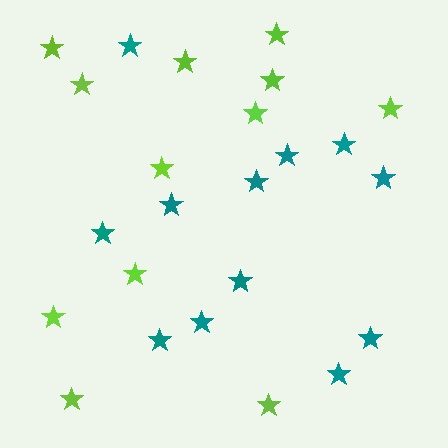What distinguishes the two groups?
There are 2 groups: one group of teal stars (12) and one group of lime stars (12).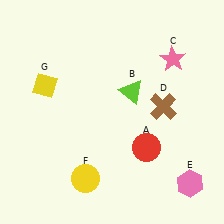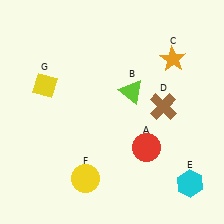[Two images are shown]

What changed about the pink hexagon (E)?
In Image 1, E is pink. In Image 2, it changed to cyan.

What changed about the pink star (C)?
In Image 1, C is pink. In Image 2, it changed to orange.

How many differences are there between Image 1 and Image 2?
There are 2 differences between the two images.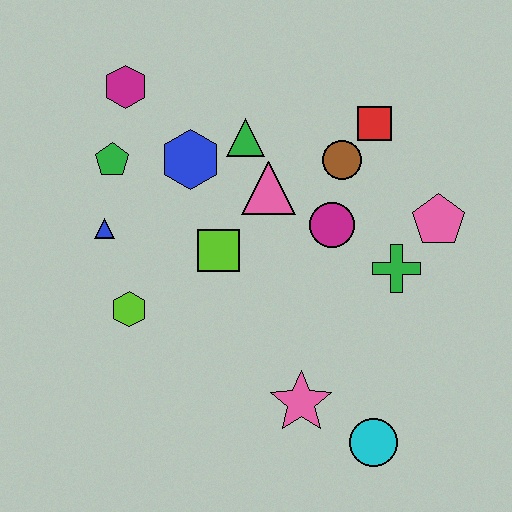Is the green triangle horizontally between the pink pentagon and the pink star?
No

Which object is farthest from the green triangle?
The cyan circle is farthest from the green triangle.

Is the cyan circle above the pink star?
No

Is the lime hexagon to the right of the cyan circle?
No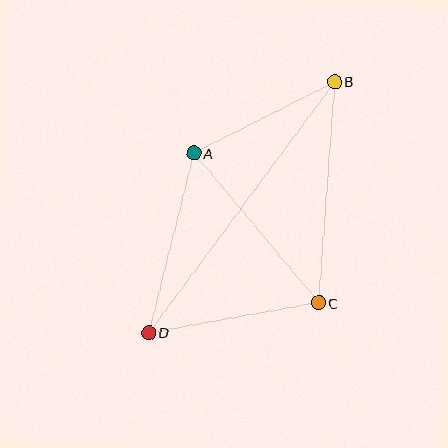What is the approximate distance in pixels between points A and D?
The distance between A and D is approximately 185 pixels.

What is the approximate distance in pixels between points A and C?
The distance between A and C is approximately 195 pixels.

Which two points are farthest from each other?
Points B and D are farthest from each other.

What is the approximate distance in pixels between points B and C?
The distance between B and C is approximately 222 pixels.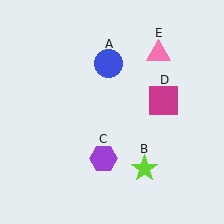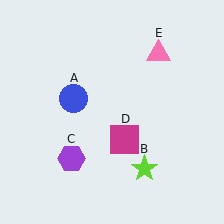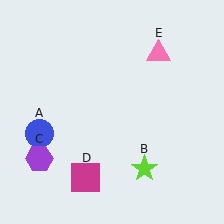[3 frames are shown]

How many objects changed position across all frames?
3 objects changed position: blue circle (object A), purple hexagon (object C), magenta square (object D).